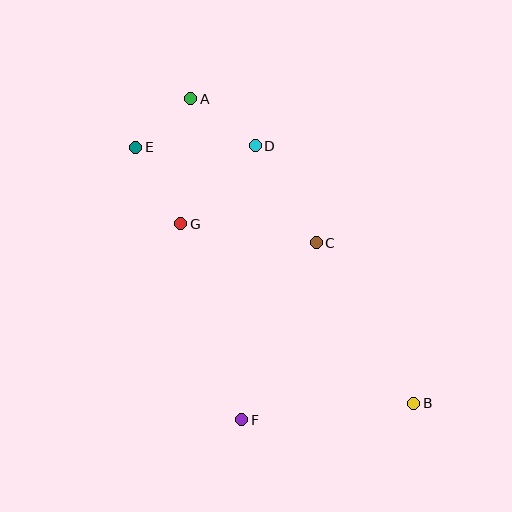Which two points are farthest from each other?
Points B and E are farthest from each other.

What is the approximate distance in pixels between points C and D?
The distance between C and D is approximately 114 pixels.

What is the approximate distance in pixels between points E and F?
The distance between E and F is approximately 292 pixels.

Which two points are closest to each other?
Points A and E are closest to each other.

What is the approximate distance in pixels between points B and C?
The distance between B and C is approximately 188 pixels.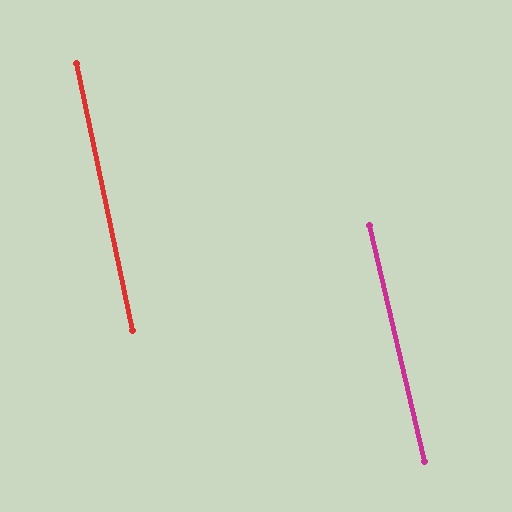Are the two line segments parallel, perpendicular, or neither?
Parallel — their directions differ by only 1.4°.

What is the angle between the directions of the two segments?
Approximately 1 degree.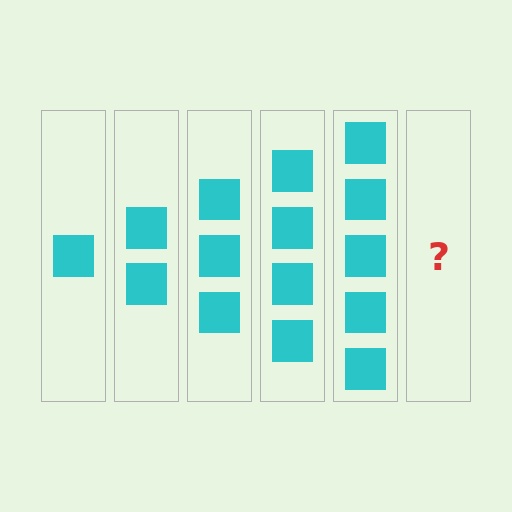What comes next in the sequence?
The next element should be 6 squares.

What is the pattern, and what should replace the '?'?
The pattern is that each step adds one more square. The '?' should be 6 squares.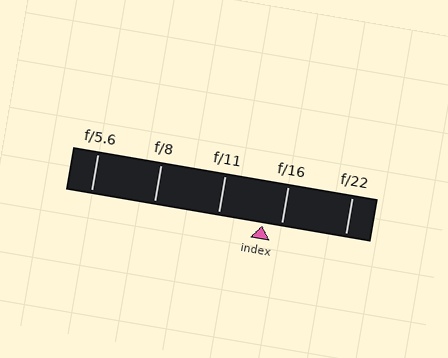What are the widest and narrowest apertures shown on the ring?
The widest aperture shown is f/5.6 and the narrowest is f/22.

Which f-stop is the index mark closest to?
The index mark is closest to f/16.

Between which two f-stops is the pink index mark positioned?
The index mark is between f/11 and f/16.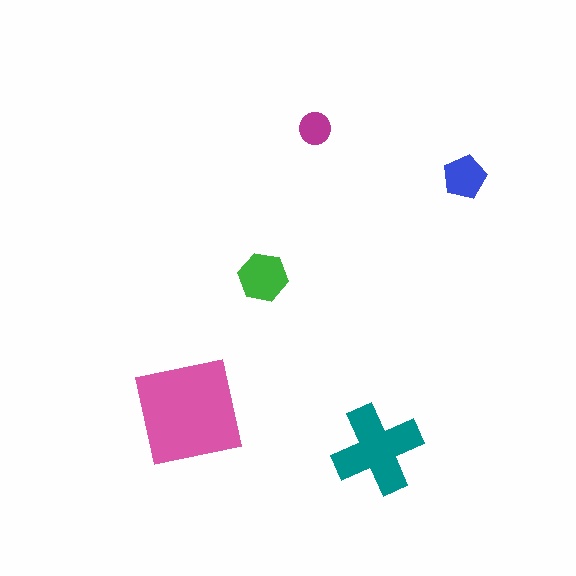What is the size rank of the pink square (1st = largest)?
1st.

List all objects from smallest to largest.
The magenta circle, the blue pentagon, the green hexagon, the teal cross, the pink square.